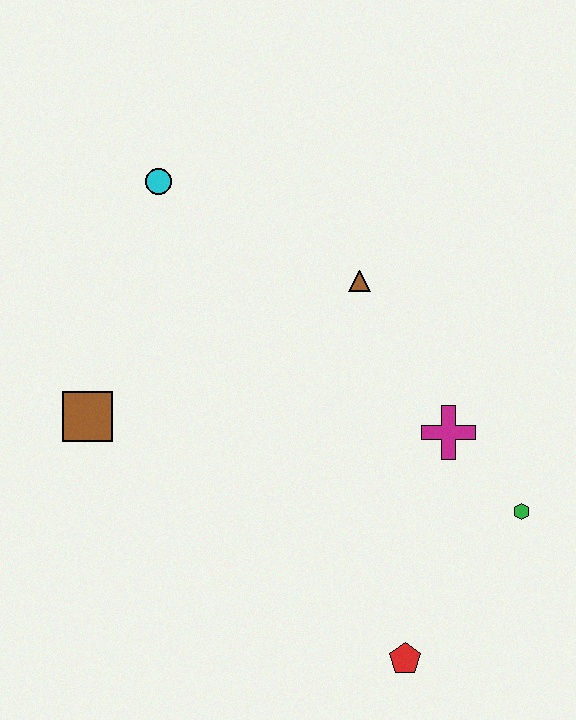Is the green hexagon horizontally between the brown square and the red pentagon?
No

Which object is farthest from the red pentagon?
The cyan circle is farthest from the red pentagon.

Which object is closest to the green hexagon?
The magenta cross is closest to the green hexagon.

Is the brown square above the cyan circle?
No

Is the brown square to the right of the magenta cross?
No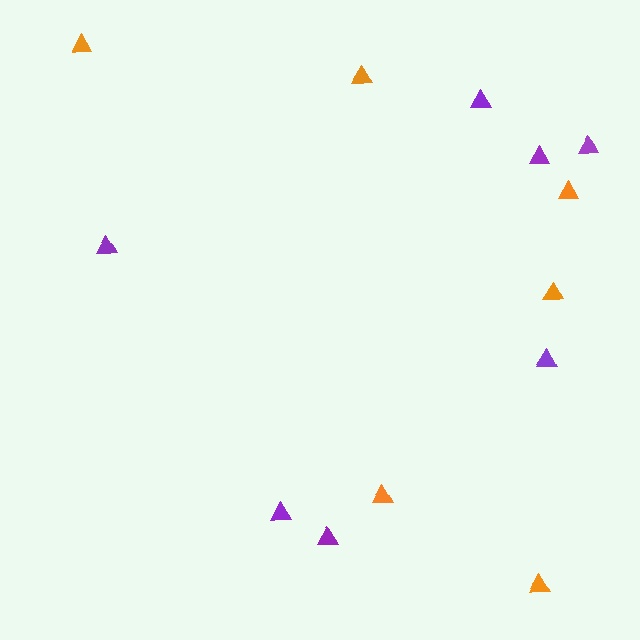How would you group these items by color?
There are 2 groups: one group of orange triangles (6) and one group of purple triangles (7).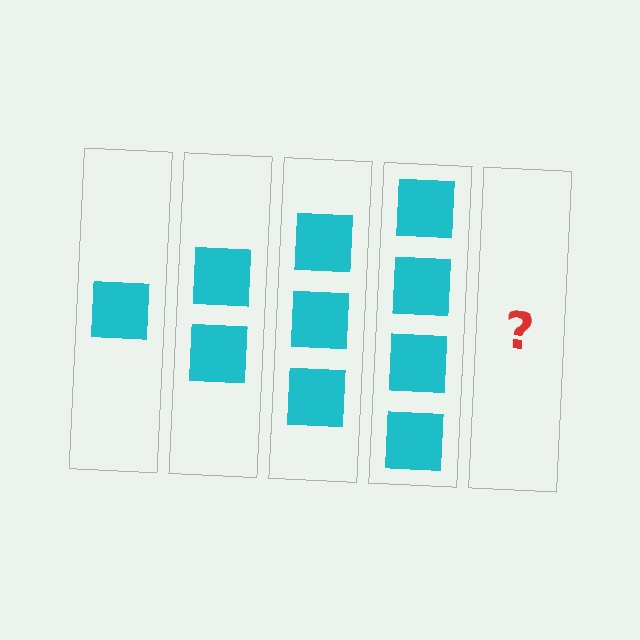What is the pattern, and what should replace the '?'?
The pattern is that each step adds one more square. The '?' should be 5 squares.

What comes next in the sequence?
The next element should be 5 squares.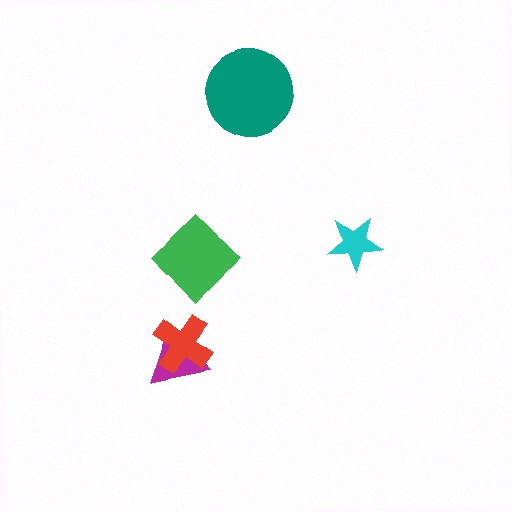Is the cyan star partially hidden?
No, no other shape covers it.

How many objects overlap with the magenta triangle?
1 object overlaps with the magenta triangle.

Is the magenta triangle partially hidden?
Yes, it is partially covered by another shape.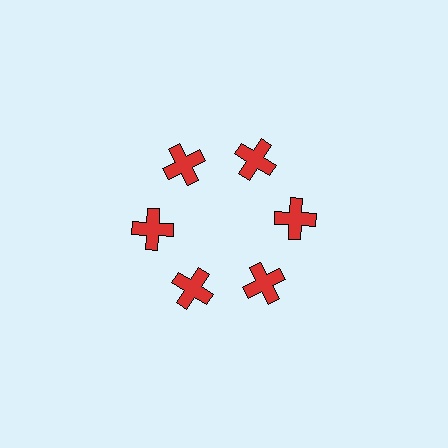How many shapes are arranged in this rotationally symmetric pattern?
There are 6 shapes, arranged in 6 groups of 1.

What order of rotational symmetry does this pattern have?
This pattern has 6-fold rotational symmetry.